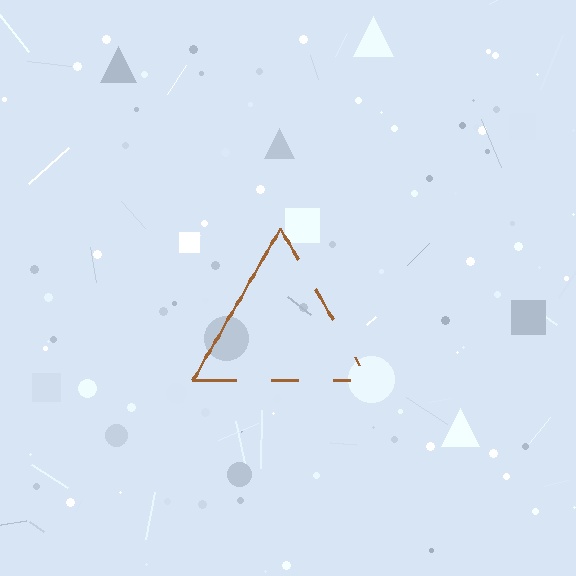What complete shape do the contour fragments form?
The contour fragments form a triangle.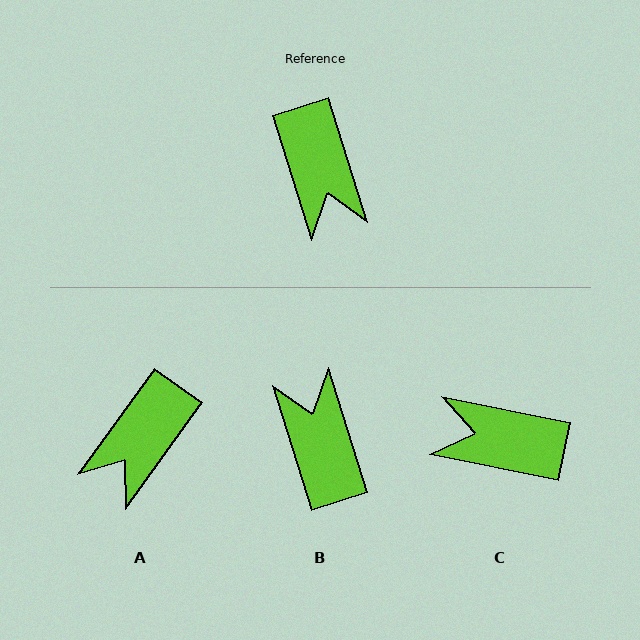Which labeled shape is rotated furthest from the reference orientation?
B, about 180 degrees away.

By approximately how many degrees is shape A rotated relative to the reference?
Approximately 53 degrees clockwise.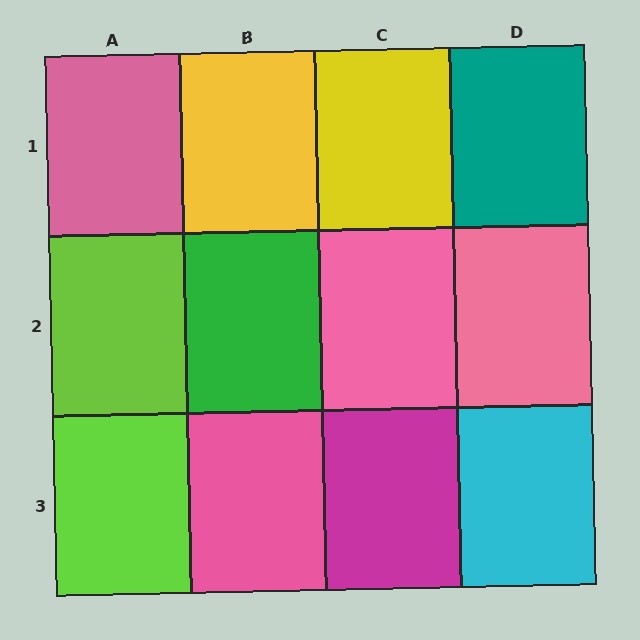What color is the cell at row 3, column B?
Pink.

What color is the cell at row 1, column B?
Yellow.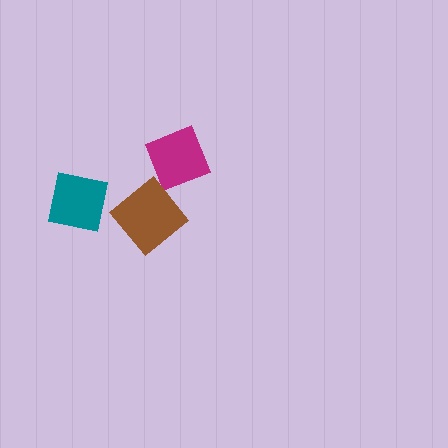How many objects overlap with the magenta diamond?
1 object overlaps with the magenta diamond.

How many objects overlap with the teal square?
0 objects overlap with the teal square.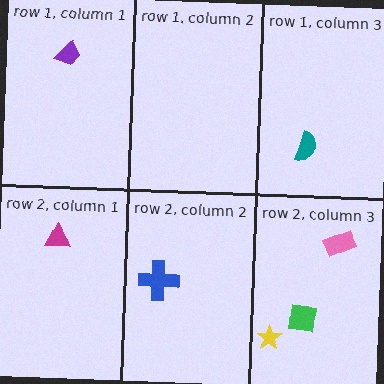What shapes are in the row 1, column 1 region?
The purple trapezoid.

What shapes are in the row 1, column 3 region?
The teal semicircle.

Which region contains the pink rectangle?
The row 2, column 3 region.